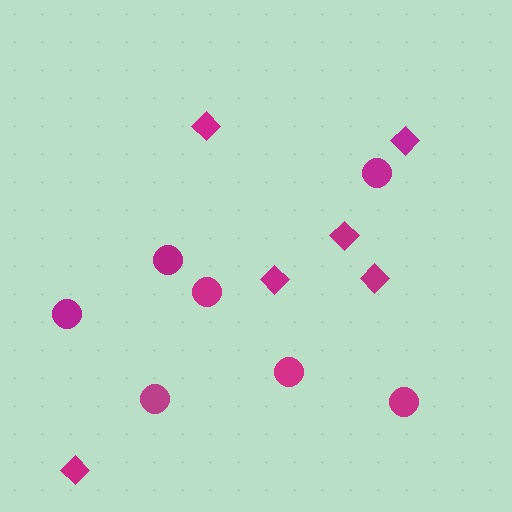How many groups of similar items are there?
There are 2 groups: one group of diamonds (6) and one group of circles (7).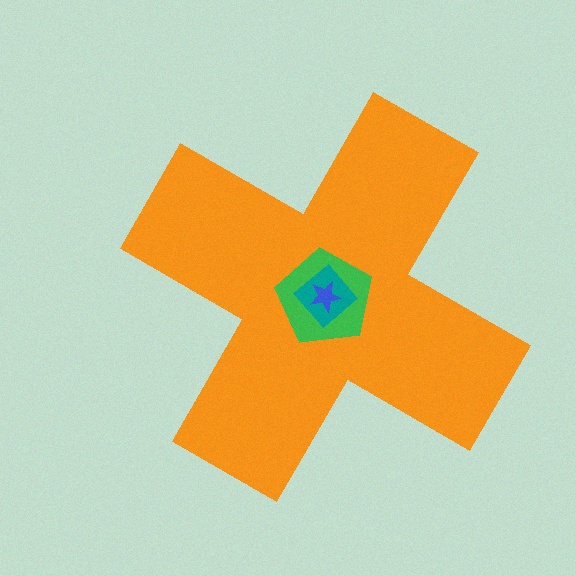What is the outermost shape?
The orange cross.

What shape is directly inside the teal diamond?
The blue star.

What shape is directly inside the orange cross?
The green pentagon.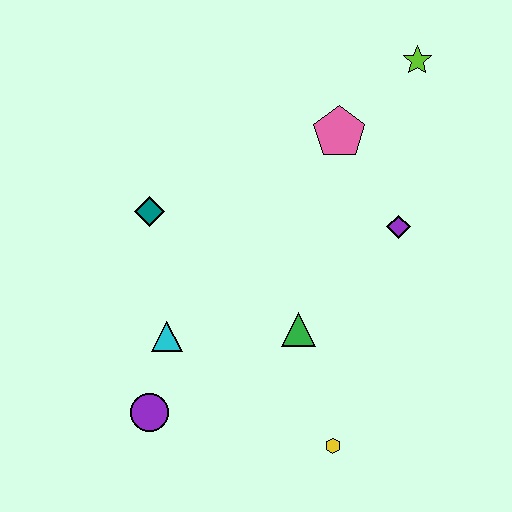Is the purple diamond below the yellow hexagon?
No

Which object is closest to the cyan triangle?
The purple circle is closest to the cyan triangle.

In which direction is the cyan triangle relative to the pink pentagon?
The cyan triangle is below the pink pentagon.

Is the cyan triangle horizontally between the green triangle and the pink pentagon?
No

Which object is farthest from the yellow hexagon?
The lime star is farthest from the yellow hexagon.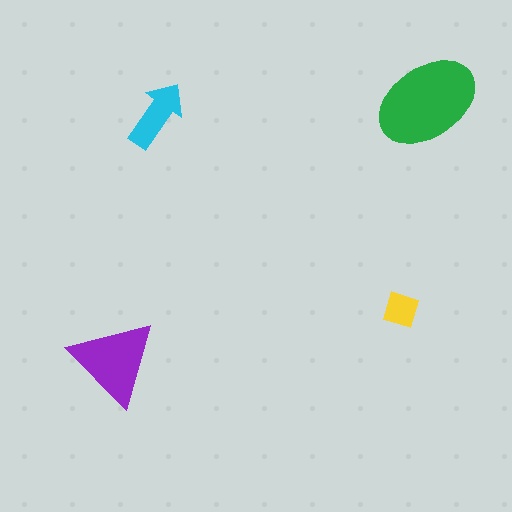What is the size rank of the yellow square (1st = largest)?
4th.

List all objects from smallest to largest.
The yellow square, the cyan arrow, the purple triangle, the green ellipse.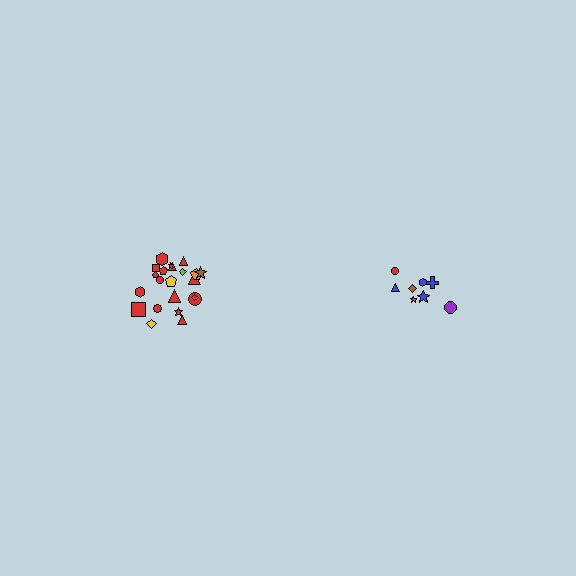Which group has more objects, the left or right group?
The left group.